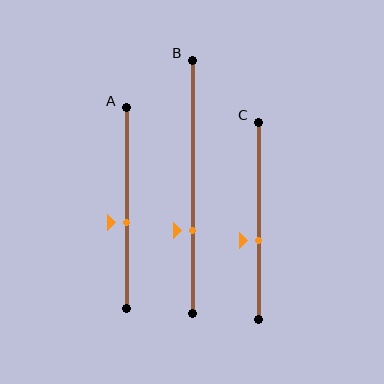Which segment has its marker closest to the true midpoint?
Segment A has its marker closest to the true midpoint.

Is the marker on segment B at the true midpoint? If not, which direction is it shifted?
No, the marker on segment B is shifted downward by about 17% of the segment length.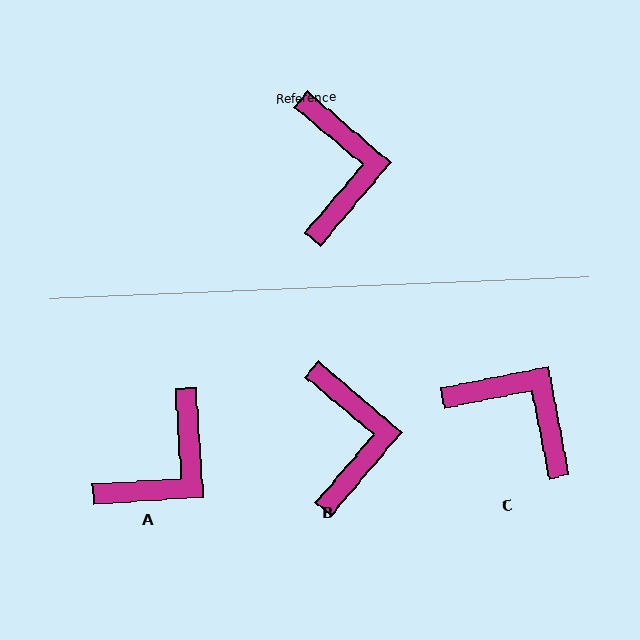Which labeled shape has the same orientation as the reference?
B.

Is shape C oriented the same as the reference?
No, it is off by about 51 degrees.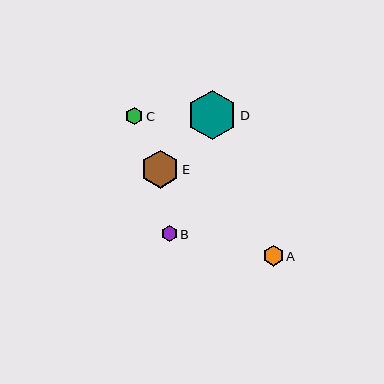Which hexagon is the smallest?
Hexagon B is the smallest with a size of approximately 16 pixels.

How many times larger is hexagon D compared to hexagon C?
Hexagon D is approximately 2.9 times the size of hexagon C.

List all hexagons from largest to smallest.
From largest to smallest: D, E, A, C, B.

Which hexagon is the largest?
Hexagon D is the largest with a size of approximately 49 pixels.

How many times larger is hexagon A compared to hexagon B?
Hexagon A is approximately 1.3 times the size of hexagon B.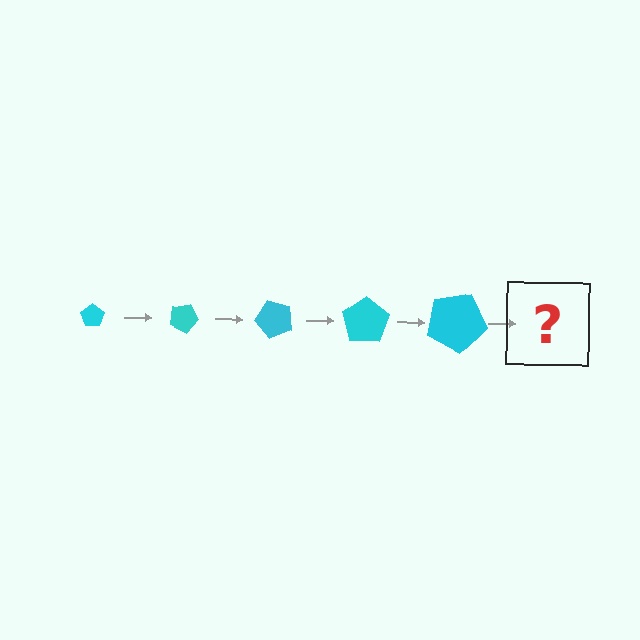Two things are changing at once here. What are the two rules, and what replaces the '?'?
The two rules are that the pentagon grows larger each step and it rotates 25 degrees each step. The '?' should be a pentagon, larger than the previous one and rotated 125 degrees from the start.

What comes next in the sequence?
The next element should be a pentagon, larger than the previous one and rotated 125 degrees from the start.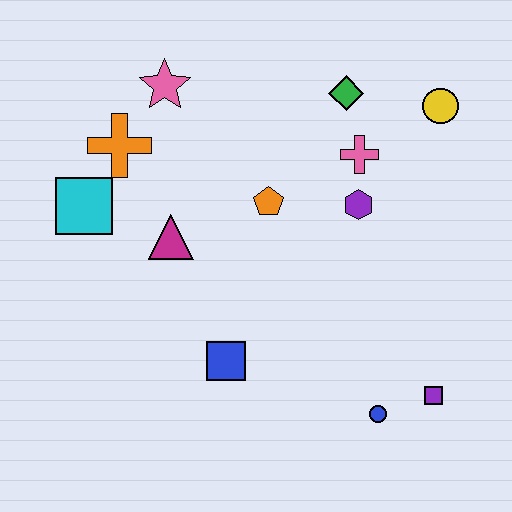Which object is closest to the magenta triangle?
The cyan square is closest to the magenta triangle.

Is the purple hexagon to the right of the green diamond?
Yes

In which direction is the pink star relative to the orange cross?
The pink star is above the orange cross.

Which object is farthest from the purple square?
The pink star is farthest from the purple square.